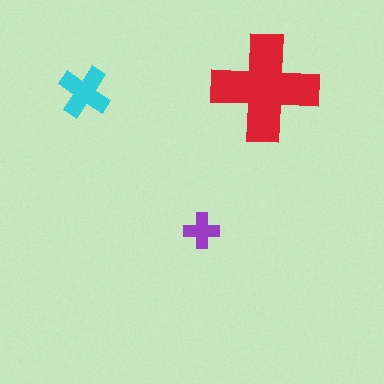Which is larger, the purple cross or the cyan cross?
The cyan one.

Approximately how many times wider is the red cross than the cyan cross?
About 2 times wider.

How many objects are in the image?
There are 3 objects in the image.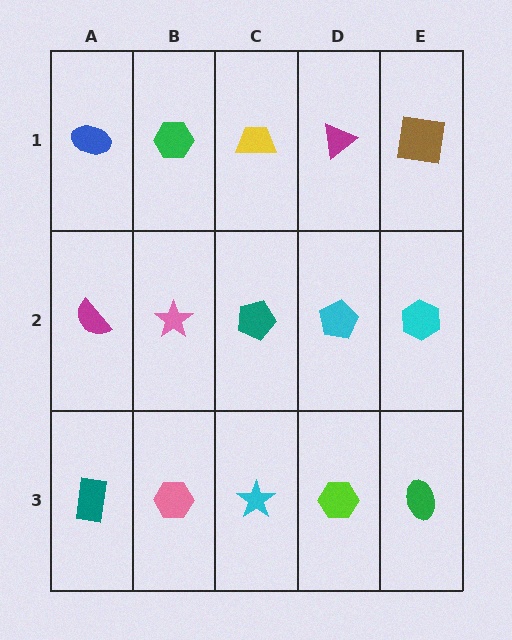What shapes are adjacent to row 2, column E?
A brown square (row 1, column E), a green ellipse (row 3, column E), a cyan pentagon (row 2, column D).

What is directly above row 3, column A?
A magenta semicircle.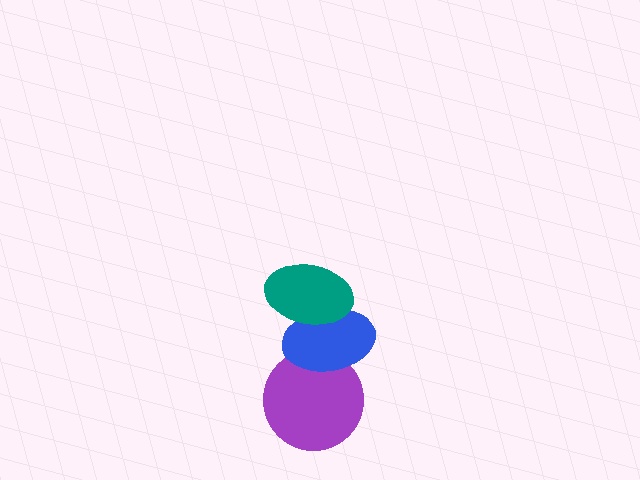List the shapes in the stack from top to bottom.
From top to bottom: the teal ellipse, the blue ellipse, the purple circle.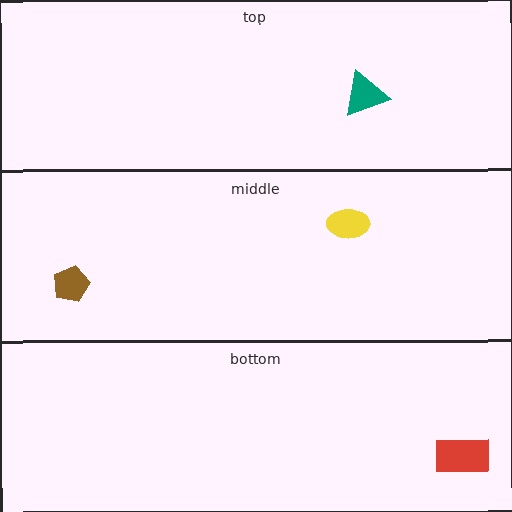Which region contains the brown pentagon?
The middle region.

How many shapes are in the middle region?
2.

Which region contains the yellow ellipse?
The middle region.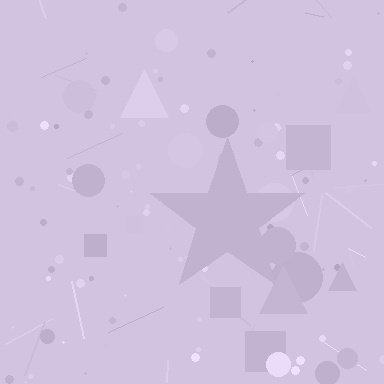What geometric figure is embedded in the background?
A star is embedded in the background.